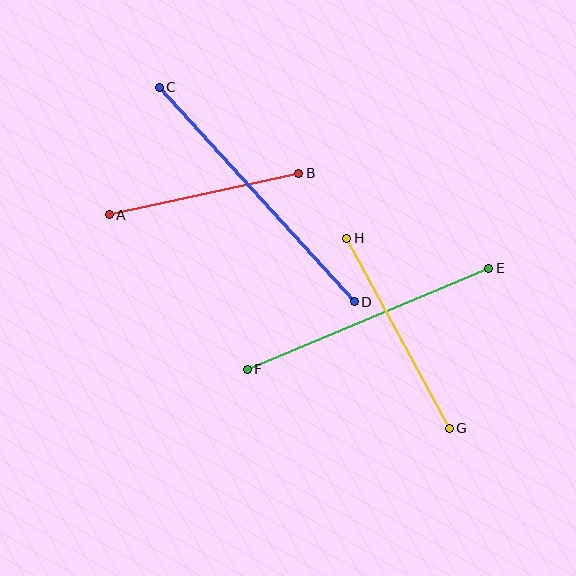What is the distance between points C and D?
The distance is approximately 290 pixels.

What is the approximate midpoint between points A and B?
The midpoint is at approximately (204, 194) pixels.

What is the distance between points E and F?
The distance is approximately 262 pixels.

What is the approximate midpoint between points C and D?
The midpoint is at approximately (257, 194) pixels.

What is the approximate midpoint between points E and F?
The midpoint is at approximately (368, 319) pixels.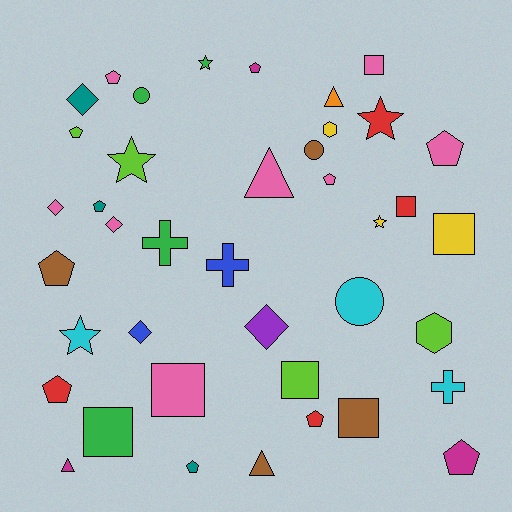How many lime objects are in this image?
There are 4 lime objects.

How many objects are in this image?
There are 40 objects.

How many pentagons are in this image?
There are 11 pentagons.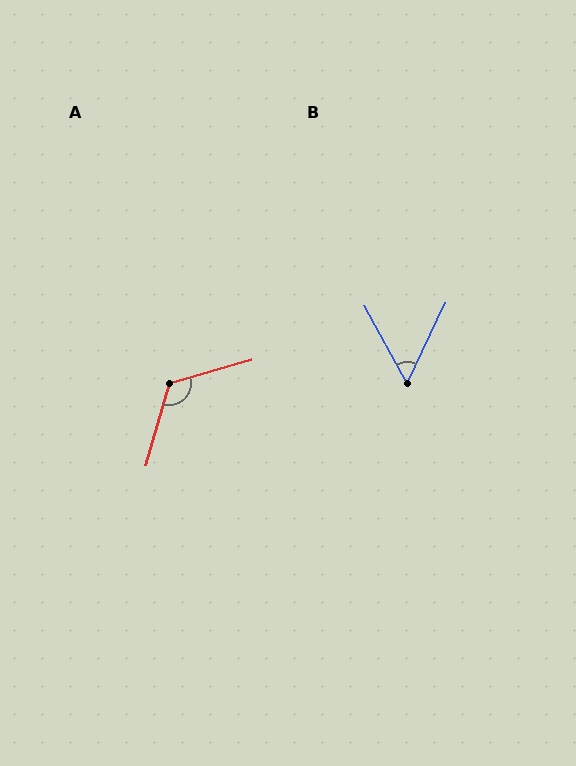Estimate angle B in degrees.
Approximately 54 degrees.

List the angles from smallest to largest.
B (54°), A (122°).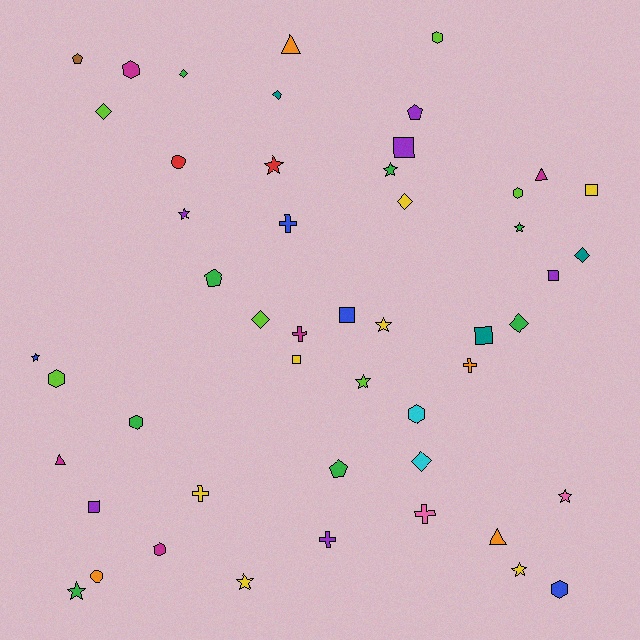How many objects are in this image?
There are 50 objects.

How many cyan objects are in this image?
There are 2 cyan objects.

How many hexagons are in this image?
There are 8 hexagons.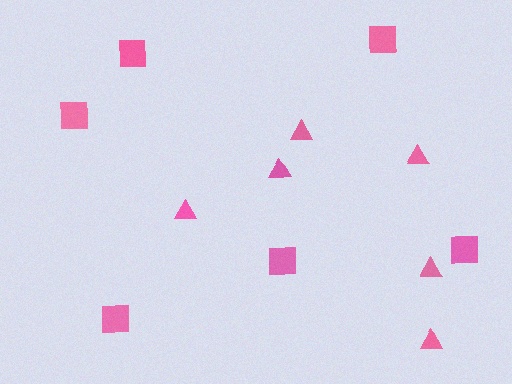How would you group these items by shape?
There are 2 groups: one group of triangles (6) and one group of squares (6).